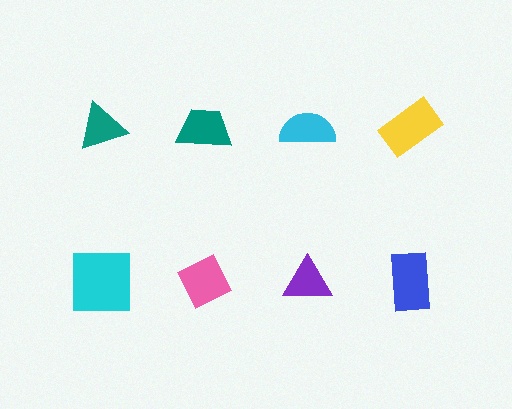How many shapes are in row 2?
4 shapes.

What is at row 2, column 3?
A purple triangle.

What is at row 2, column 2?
A pink diamond.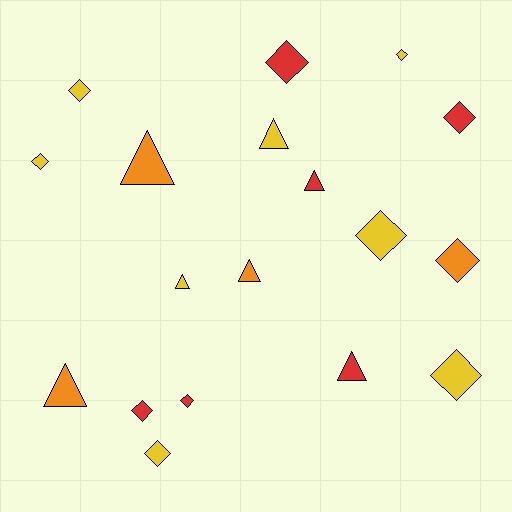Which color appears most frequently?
Yellow, with 8 objects.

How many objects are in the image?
There are 18 objects.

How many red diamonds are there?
There are 4 red diamonds.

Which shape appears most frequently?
Diamond, with 11 objects.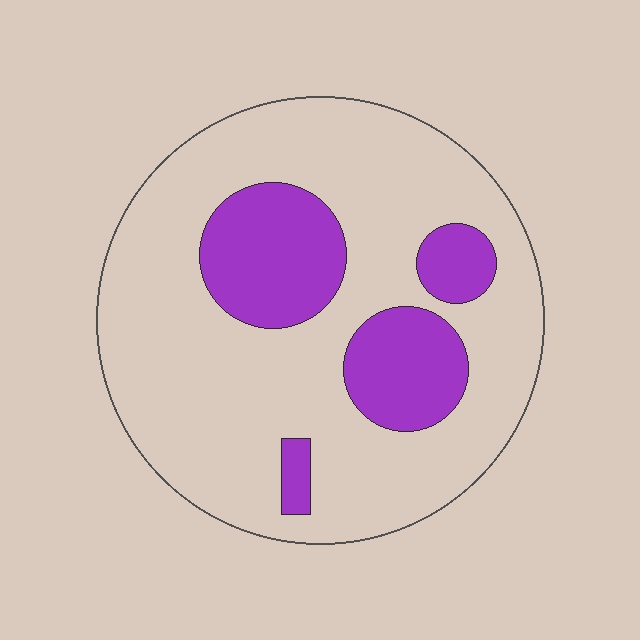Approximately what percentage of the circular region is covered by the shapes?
Approximately 25%.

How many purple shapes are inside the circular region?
4.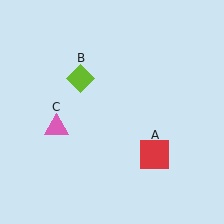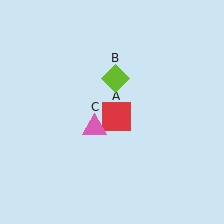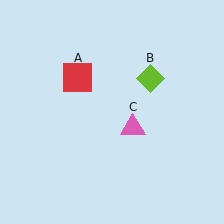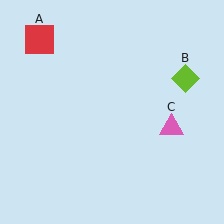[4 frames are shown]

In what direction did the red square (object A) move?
The red square (object A) moved up and to the left.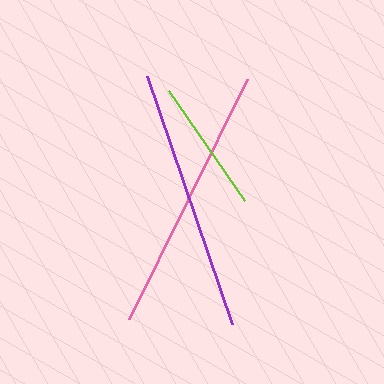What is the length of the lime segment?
The lime segment is approximately 134 pixels long.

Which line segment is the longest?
The pink line is the longest at approximately 267 pixels.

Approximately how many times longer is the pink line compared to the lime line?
The pink line is approximately 2.0 times the length of the lime line.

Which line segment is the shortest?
The lime line is the shortest at approximately 134 pixels.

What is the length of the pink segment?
The pink segment is approximately 267 pixels long.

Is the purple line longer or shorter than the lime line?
The purple line is longer than the lime line.